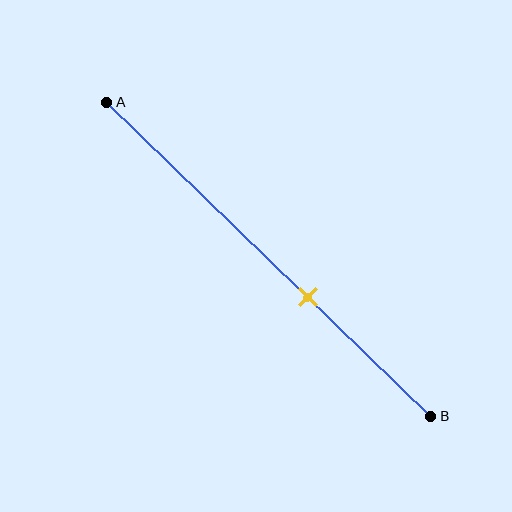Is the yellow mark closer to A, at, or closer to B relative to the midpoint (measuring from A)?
The yellow mark is closer to point B than the midpoint of segment AB.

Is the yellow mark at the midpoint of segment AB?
No, the mark is at about 60% from A, not at the 50% midpoint.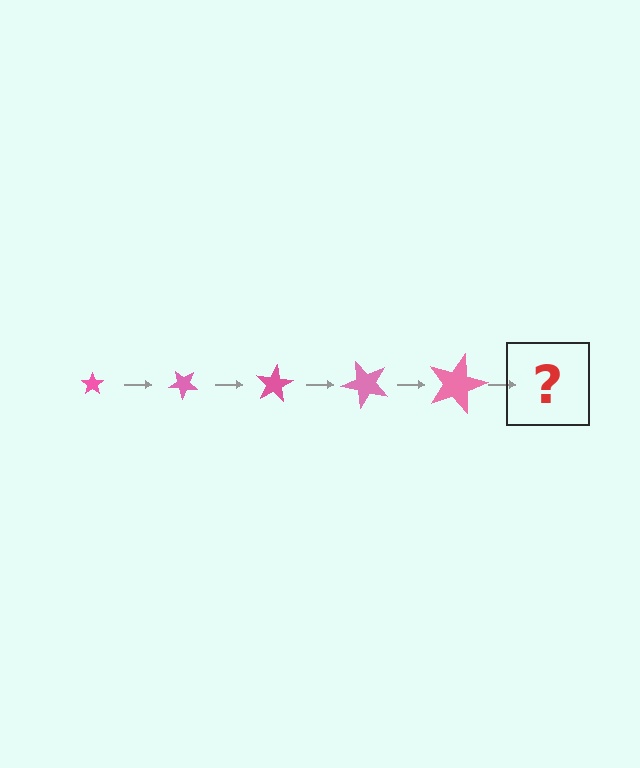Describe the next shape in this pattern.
It should be a star, larger than the previous one and rotated 200 degrees from the start.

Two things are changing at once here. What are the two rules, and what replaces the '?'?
The two rules are that the star grows larger each step and it rotates 40 degrees each step. The '?' should be a star, larger than the previous one and rotated 200 degrees from the start.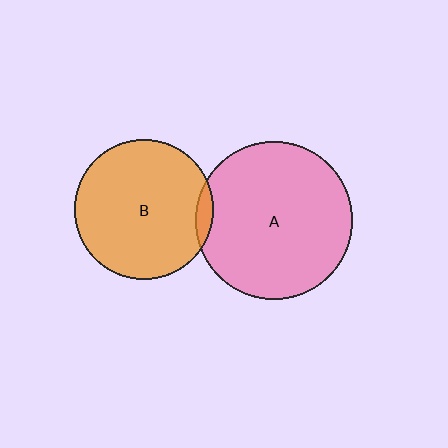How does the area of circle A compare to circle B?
Approximately 1.3 times.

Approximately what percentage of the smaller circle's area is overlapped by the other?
Approximately 5%.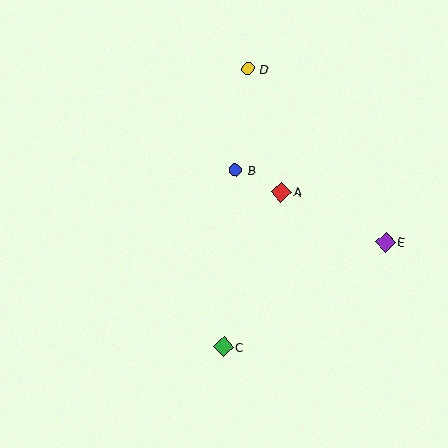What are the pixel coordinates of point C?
Point C is at (223, 347).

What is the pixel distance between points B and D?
The distance between B and D is 102 pixels.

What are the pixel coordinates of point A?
Point A is at (281, 192).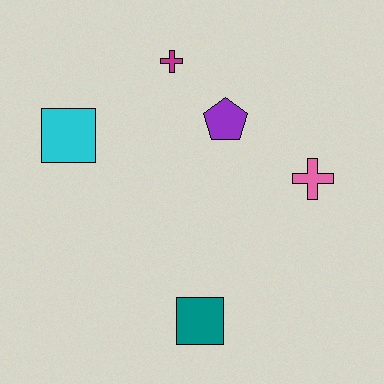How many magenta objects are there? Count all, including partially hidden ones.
There is 1 magenta object.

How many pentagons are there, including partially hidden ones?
There is 1 pentagon.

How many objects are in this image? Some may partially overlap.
There are 5 objects.